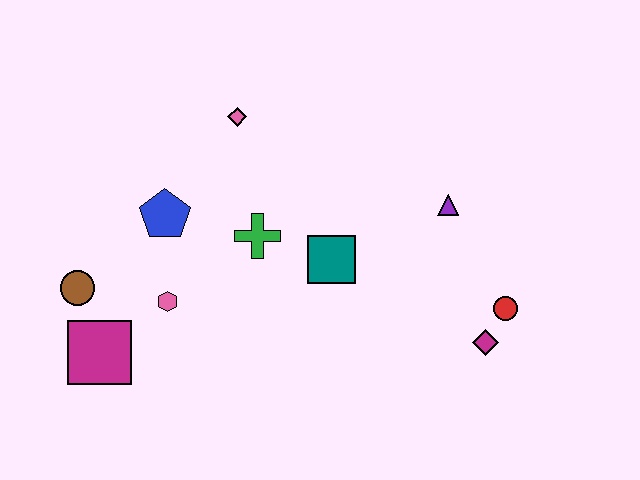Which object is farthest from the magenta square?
The red circle is farthest from the magenta square.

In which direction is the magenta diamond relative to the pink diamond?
The magenta diamond is to the right of the pink diamond.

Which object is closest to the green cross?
The teal square is closest to the green cross.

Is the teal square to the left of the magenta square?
No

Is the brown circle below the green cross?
Yes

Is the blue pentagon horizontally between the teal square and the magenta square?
Yes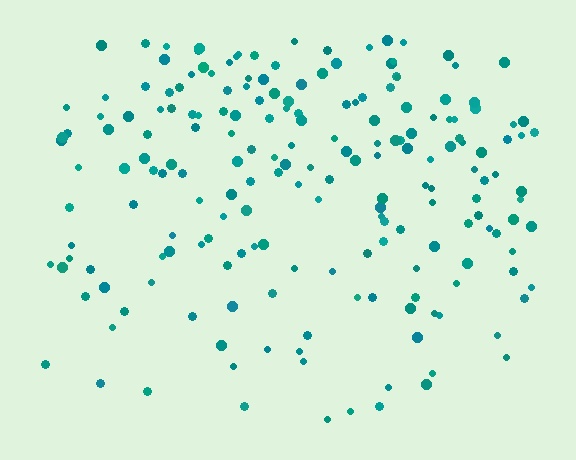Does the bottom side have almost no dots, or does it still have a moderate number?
Still a moderate number, just noticeably fewer than the top.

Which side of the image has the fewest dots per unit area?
The bottom.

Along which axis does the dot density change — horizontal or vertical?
Vertical.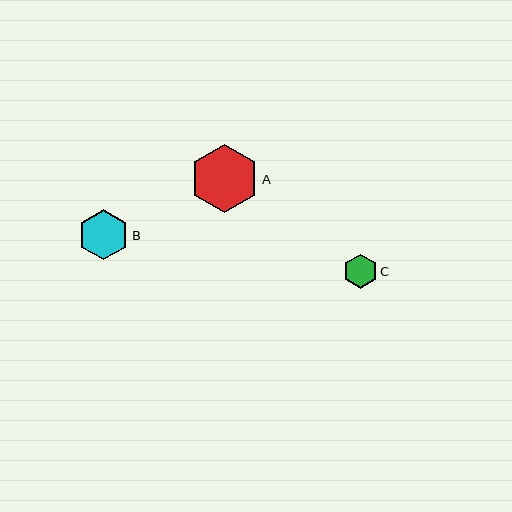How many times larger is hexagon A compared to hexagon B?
Hexagon A is approximately 1.4 times the size of hexagon B.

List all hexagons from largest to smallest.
From largest to smallest: A, B, C.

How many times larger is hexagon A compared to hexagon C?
Hexagon A is approximately 2.0 times the size of hexagon C.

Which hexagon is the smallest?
Hexagon C is the smallest with a size of approximately 34 pixels.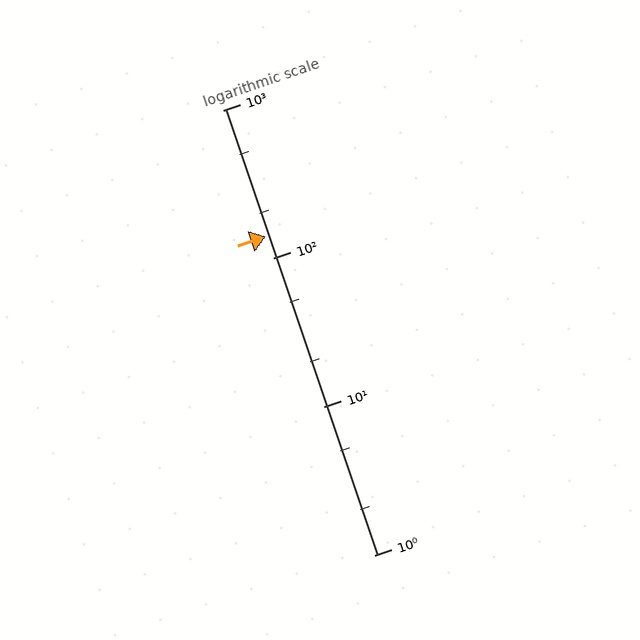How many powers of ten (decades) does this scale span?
The scale spans 3 decades, from 1 to 1000.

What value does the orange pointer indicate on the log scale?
The pointer indicates approximately 140.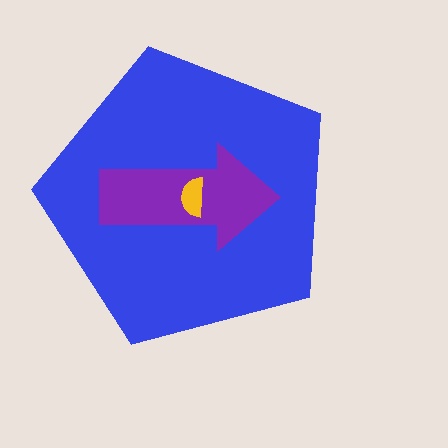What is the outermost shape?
The blue pentagon.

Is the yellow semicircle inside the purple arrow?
Yes.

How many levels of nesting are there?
3.